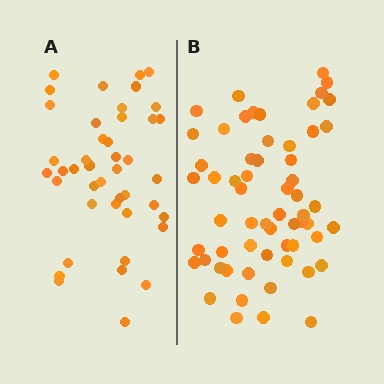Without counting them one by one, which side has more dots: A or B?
Region B (the right region) has more dots.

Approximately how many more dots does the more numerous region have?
Region B has approximately 15 more dots than region A.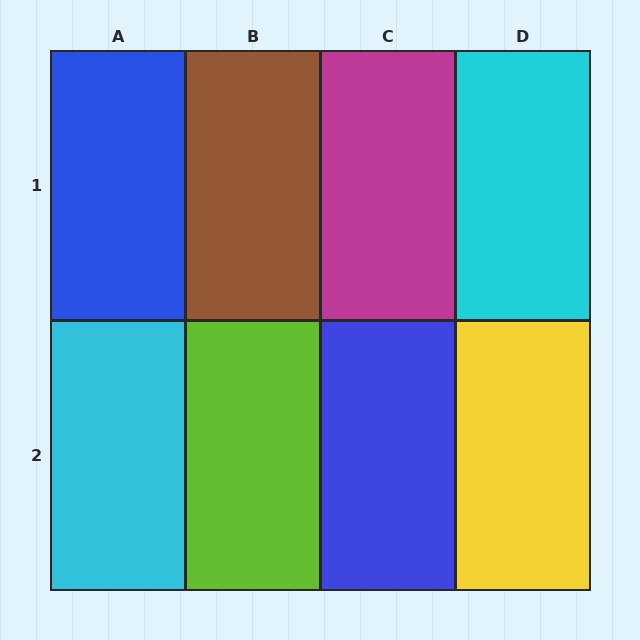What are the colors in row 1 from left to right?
Blue, brown, magenta, cyan.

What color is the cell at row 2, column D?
Yellow.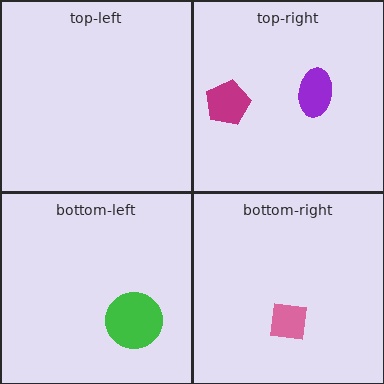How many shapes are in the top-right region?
2.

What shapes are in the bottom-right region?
The pink square.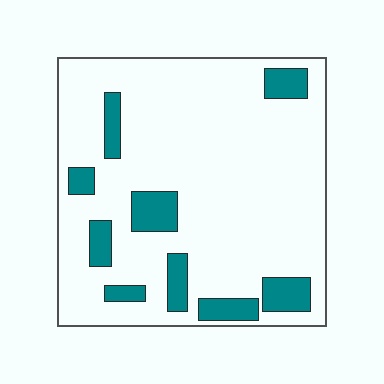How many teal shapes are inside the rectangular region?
9.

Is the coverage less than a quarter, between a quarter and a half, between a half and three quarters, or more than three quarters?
Less than a quarter.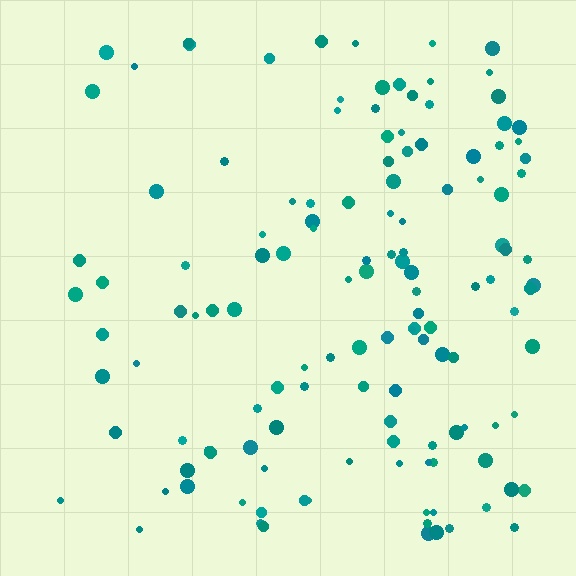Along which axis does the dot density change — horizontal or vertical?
Horizontal.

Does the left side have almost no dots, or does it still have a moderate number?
Still a moderate number, just noticeably fewer than the right.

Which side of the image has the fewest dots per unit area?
The left.